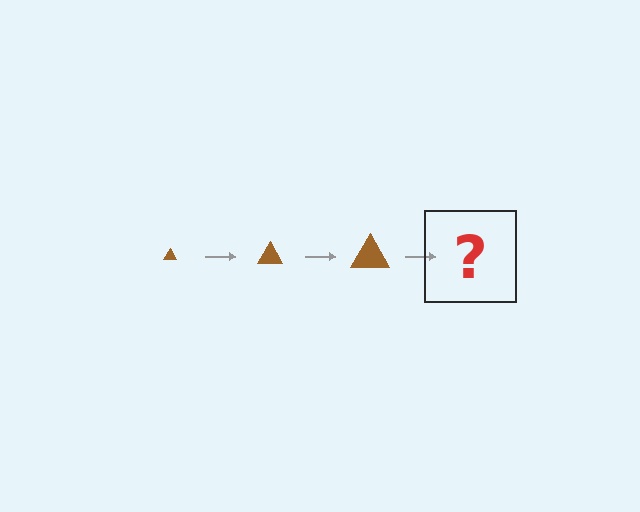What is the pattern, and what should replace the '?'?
The pattern is that the triangle gets progressively larger each step. The '?' should be a brown triangle, larger than the previous one.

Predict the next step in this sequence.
The next step is a brown triangle, larger than the previous one.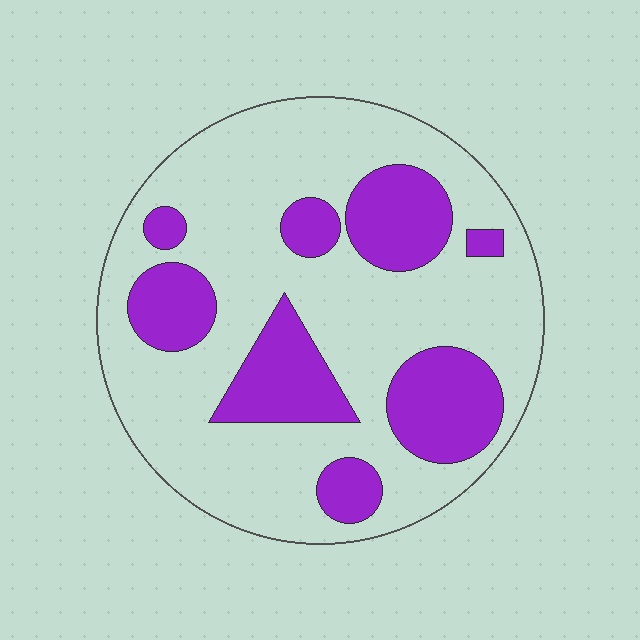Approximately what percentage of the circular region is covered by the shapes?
Approximately 30%.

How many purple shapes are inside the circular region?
8.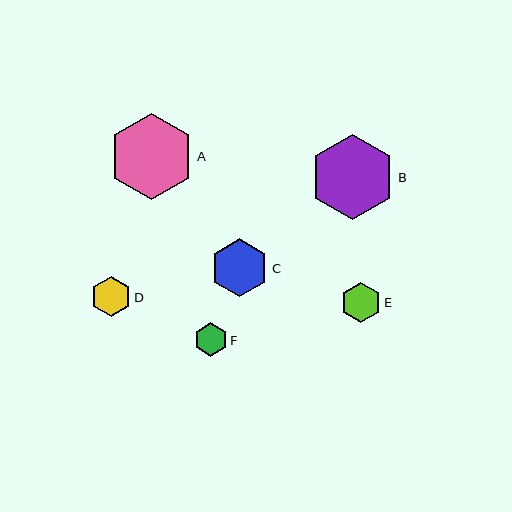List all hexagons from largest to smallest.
From largest to smallest: A, B, C, D, E, F.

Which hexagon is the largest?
Hexagon A is the largest with a size of approximately 86 pixels.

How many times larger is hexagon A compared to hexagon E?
Hexagon A is approximately 2.1 times the size of hexagon E.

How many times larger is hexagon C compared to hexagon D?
Hexagon C is approximately 1.5 times the size of hexagon D.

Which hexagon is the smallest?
Hexagon F is the smallest with a size of approximately 33 pixels.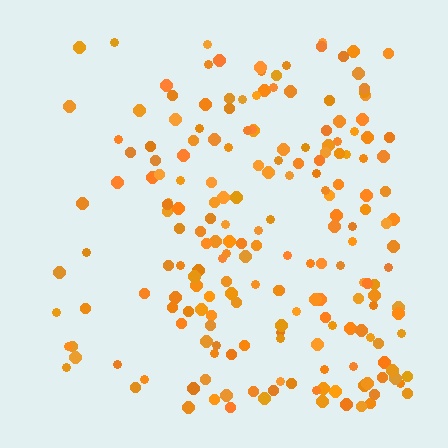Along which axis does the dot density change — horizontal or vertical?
Horizontal.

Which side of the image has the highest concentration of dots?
The right.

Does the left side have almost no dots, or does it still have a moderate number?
Still a moderate number, just noticeably fewer than the right.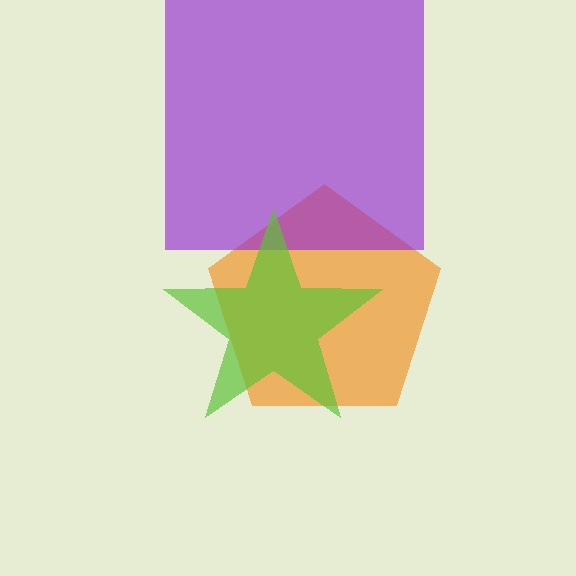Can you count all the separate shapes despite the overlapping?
Yes, there are 3 separate shapes.